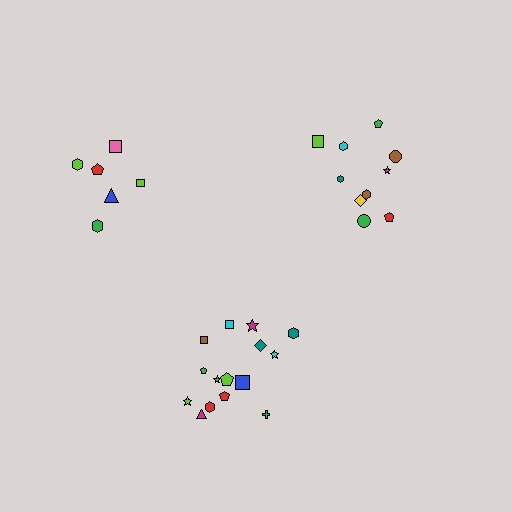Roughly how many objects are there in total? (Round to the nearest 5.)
Roughly 30 objects in total.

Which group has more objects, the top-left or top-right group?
The top-right group.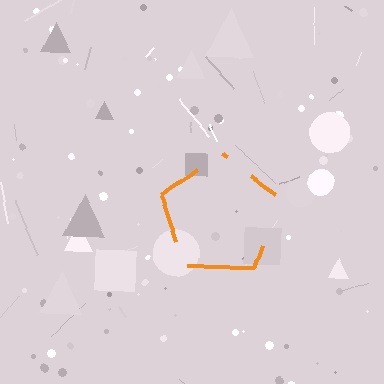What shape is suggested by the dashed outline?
The dashed outline suggests a pentagon.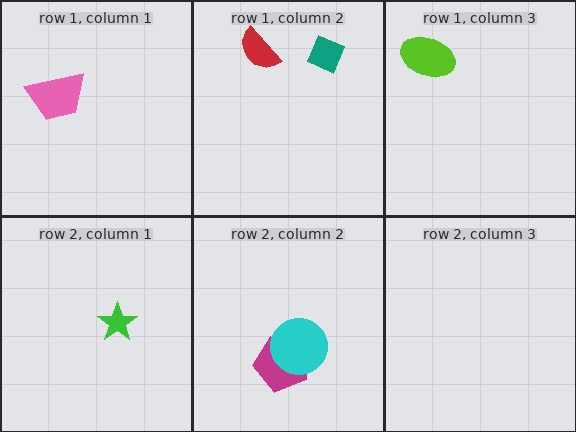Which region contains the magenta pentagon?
The row 2, column 2 region.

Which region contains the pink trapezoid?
The row 1, column 1 region.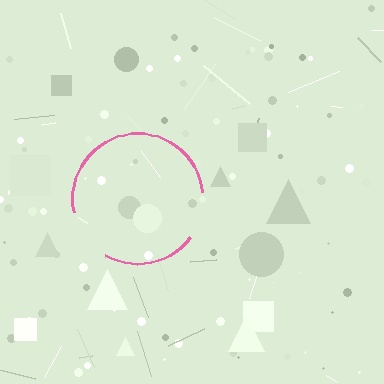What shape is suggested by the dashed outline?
The dashed outline suggests a circle.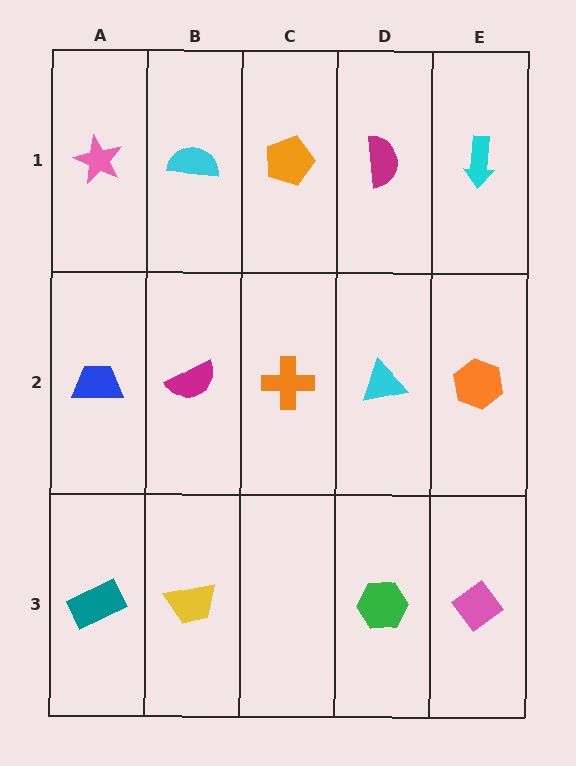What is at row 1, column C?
An orange pentagon.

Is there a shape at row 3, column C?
No, that cell is empty.